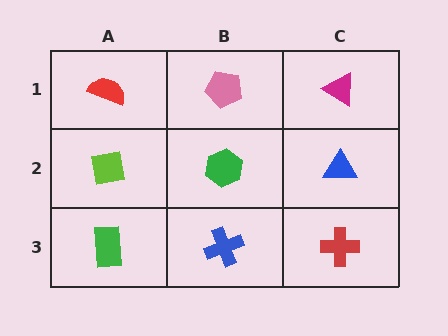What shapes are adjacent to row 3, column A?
A lime square (row 2, column A), a blue cross (row 3, column B).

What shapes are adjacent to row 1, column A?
A lime square (row 2, column A), a pink pentagon (row 1, column B).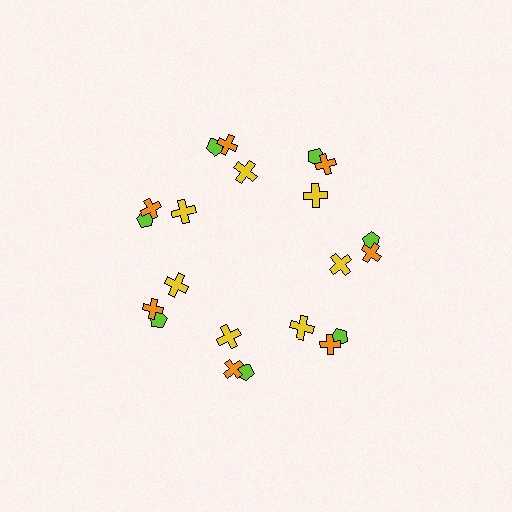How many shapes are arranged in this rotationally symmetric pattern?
There are 21 shapes, arranged in 7 groups of 3.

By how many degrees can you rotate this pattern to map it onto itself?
The pattern maps onto itself every 51 degrees of rotation.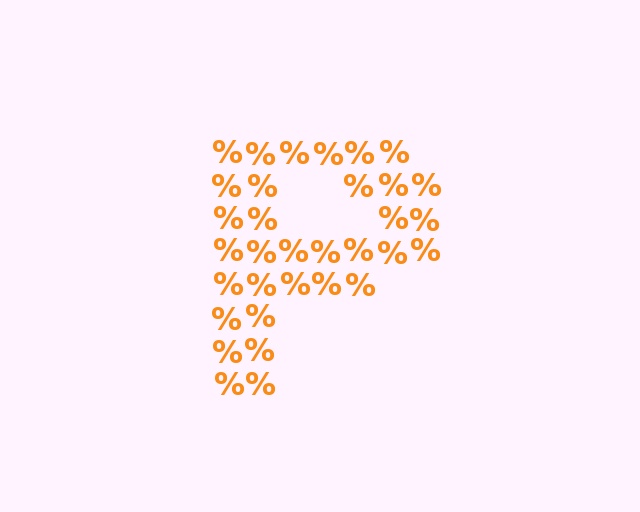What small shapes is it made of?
It is made of small percent signs.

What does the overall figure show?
The overall figure shows the letter P.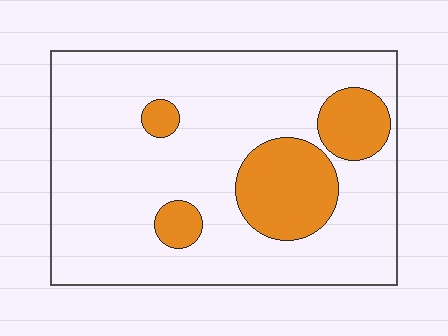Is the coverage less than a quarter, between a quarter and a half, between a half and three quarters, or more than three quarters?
Less than a quarter.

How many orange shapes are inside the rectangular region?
4.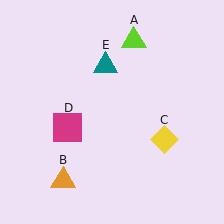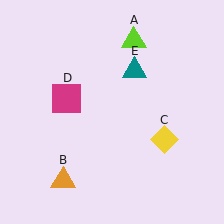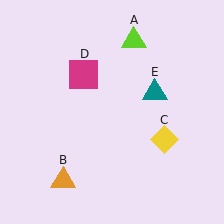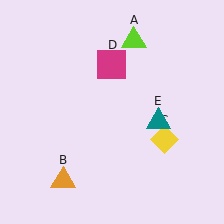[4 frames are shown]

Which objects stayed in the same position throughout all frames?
Lime triangle (object A) and orange triangle (object B) and yellow diamond (object C) remained stationary.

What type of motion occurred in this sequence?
The magenta square (object D), teal triangle (object E) rotated clockwise around the center of the scene.